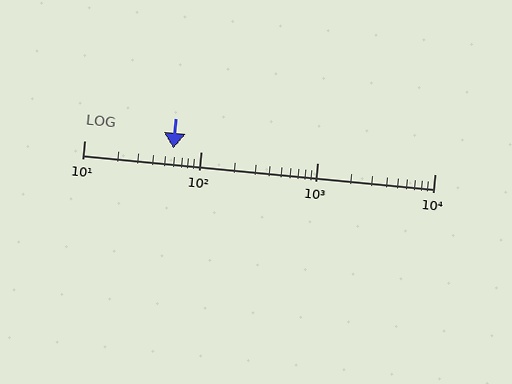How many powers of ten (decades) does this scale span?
The scale spans 3 decades, from 10 to 10000.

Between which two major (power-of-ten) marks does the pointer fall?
The pointer is between 10 and 100.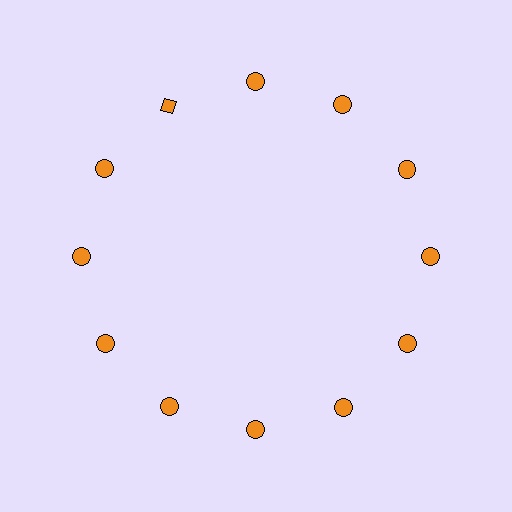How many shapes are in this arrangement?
There are 12 shapes arranged in a ring pattern.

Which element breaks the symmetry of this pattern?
The orange diamond at roughly the 11 o'clock position breaks the symmetry. All other shapes are orange circles.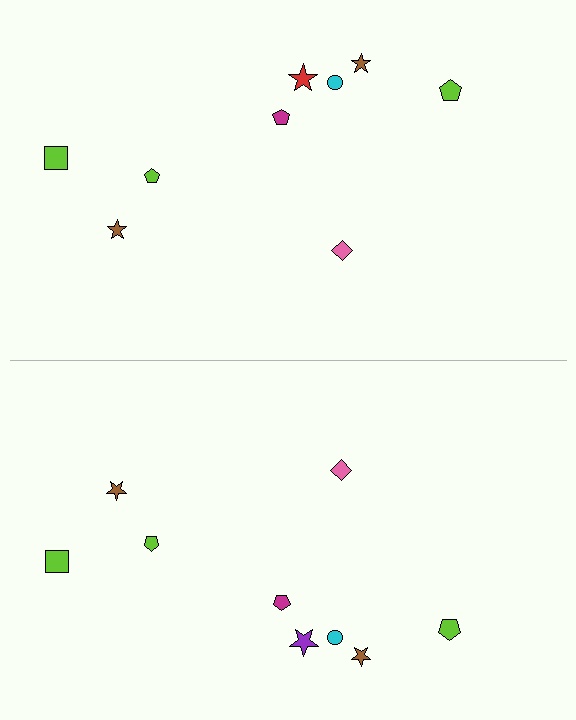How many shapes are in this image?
There are 18 shapes in this image.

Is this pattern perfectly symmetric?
No, the pattern is not perfectly symmetric. The purple star on the bottom side breaks the symmetry — its mirror counterpart is red.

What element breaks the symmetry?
The purple star on the bottom side breaks the symmetry — its mirror counterpart is red.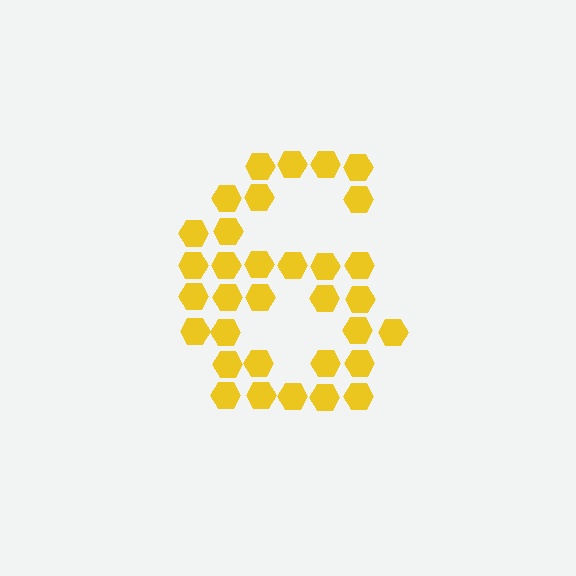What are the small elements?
The small elements are hexagons.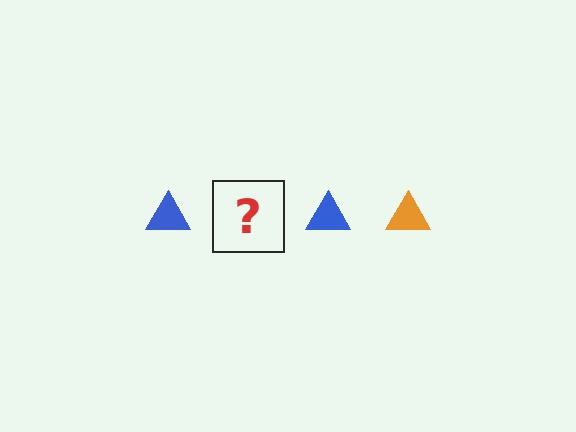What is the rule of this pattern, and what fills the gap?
The rule is that the pattern cycles through blue, orange triangles. The gap should be filled with an orange triangle.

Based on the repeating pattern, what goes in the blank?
The blank should be an orange triangle.